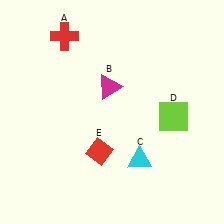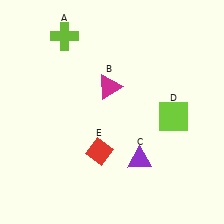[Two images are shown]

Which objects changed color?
A changed from red to lime. C changed from cyan to purple.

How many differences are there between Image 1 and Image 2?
There are 2 differences between the two images.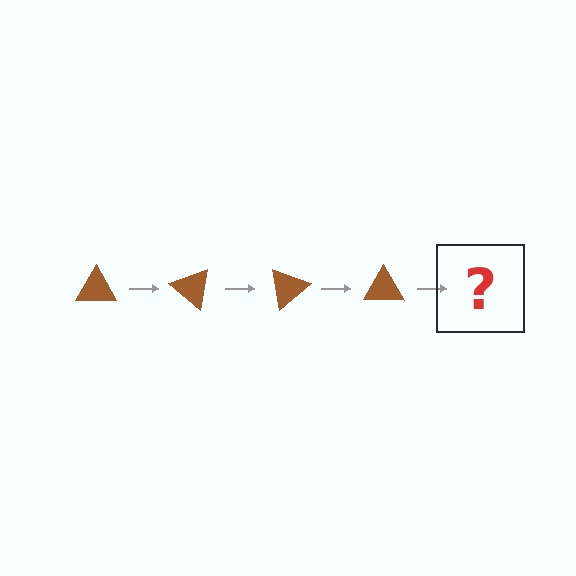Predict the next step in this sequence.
The next step is a brown triangle rotated 160 degrees.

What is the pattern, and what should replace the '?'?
The pattern is that the triangle rotates 40 degrees each step. The '?' should be a brown triangle rotated 160 degrees.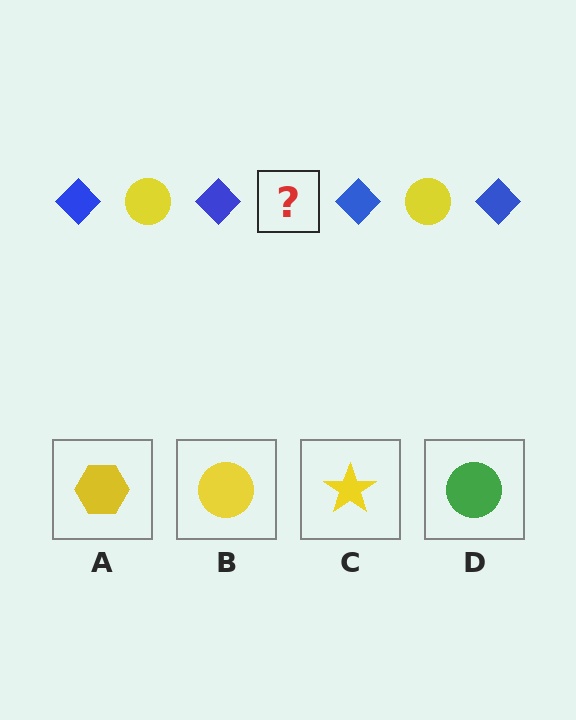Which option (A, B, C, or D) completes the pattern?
B.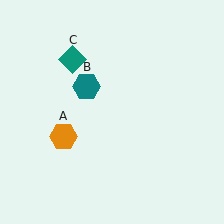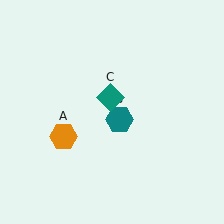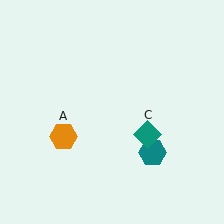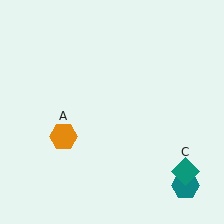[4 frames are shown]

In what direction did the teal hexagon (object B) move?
The teal hexagon (object B) moved down and to the right.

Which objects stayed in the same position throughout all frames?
Orange hexagon (object A) remained stationary.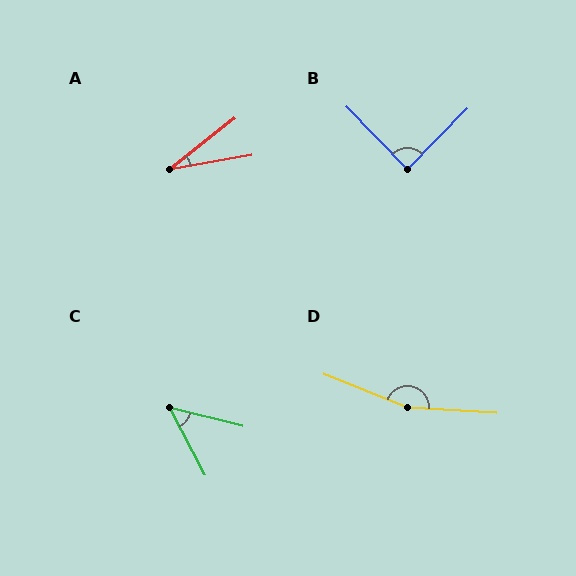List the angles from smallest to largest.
A (28°), C (48°), B (88°), D (162°).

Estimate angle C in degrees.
Approximately 48 degrees.